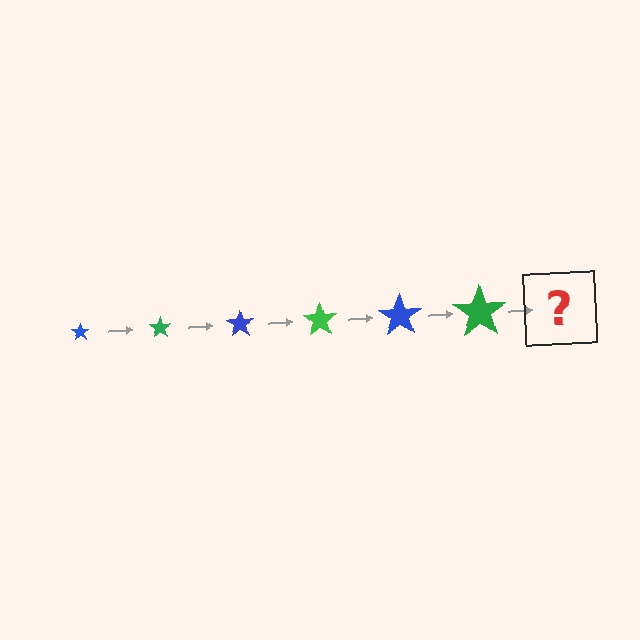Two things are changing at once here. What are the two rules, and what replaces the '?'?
The two rules are that the star grows larger each step and the color cycles through blue and green. The '?' should be a blue star, larger than the previous one.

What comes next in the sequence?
The next element should be a blue star, larger than the previous one.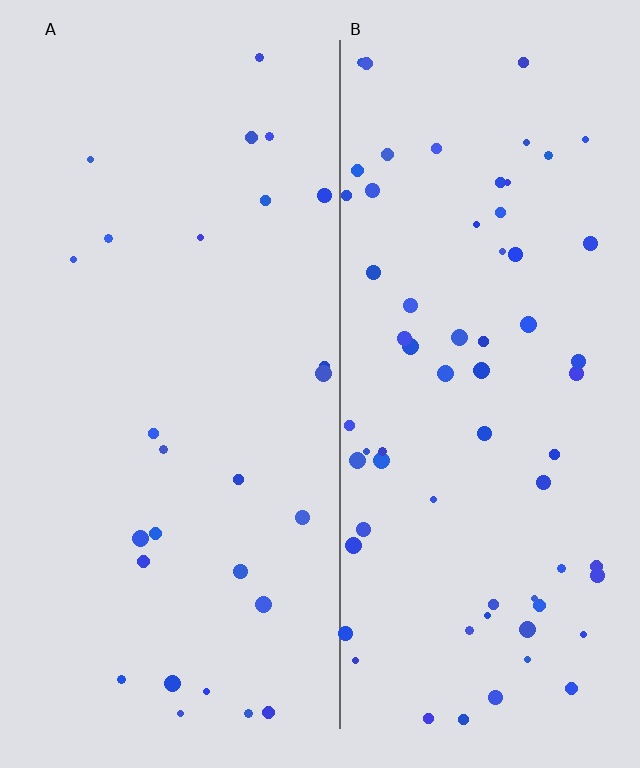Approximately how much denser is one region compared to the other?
Approximately 2.5× — region B over region A.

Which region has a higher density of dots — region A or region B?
B (the right).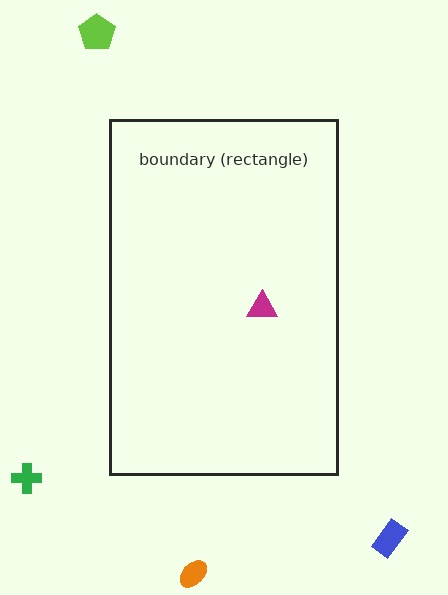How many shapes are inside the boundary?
1 inside, 4 outside.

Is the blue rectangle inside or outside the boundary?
Outside.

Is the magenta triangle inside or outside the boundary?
Inside.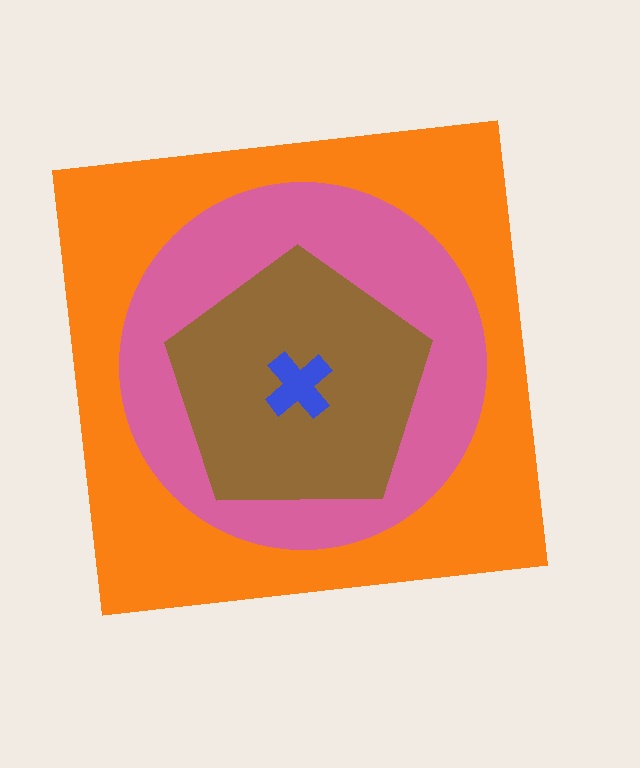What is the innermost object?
The blue cross.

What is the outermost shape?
The orange square.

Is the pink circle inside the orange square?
Yes.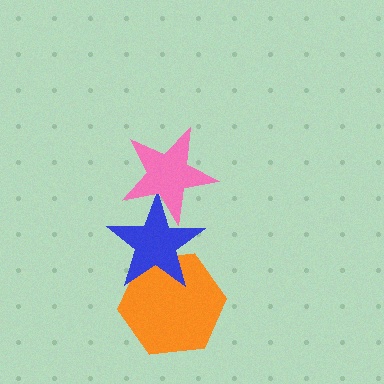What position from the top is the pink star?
The pink star is 1st from the top.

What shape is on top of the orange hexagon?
The blue star is on top of the orange hexagon.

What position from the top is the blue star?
The blue star is 2nd from the top.